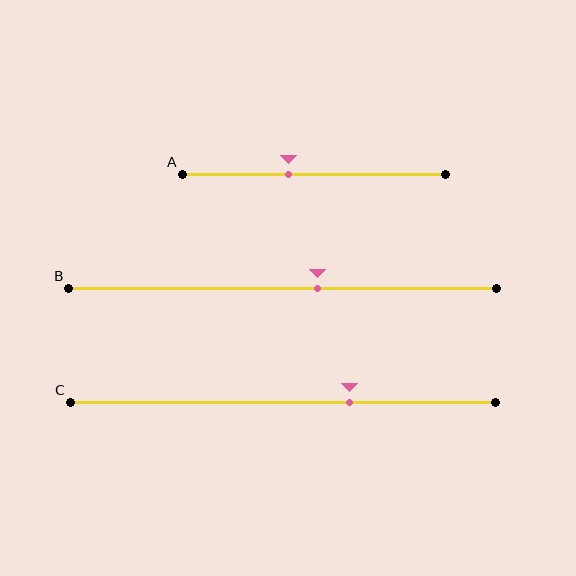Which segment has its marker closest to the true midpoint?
Segment B has its marker closest to the true midpoint.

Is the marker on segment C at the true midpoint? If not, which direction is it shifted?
No, the marker on segment C is shifted to the right by about 16% of the segment length.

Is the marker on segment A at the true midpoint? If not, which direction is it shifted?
No, the marker on segment A is shifted to the left by about 10% of the segment length.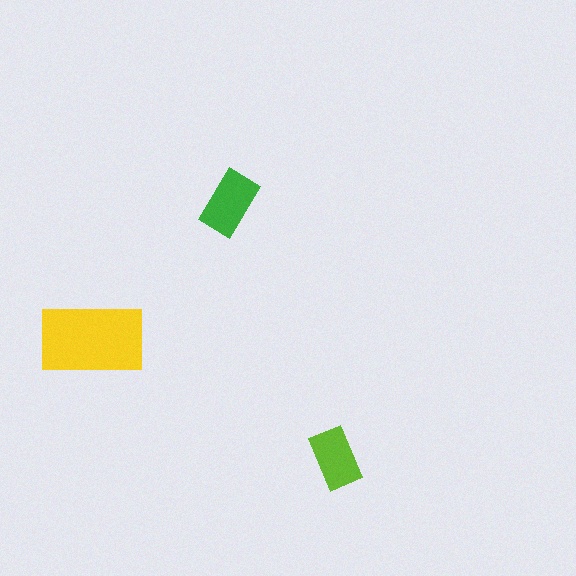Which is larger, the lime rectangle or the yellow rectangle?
The yellow one.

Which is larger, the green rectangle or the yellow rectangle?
The yellow one.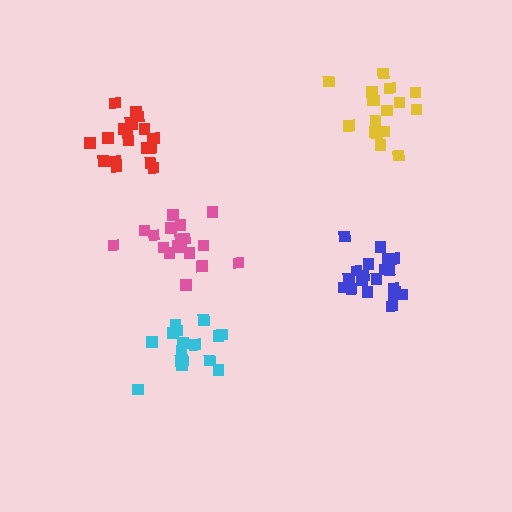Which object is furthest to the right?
The yellow cluster is rightmost.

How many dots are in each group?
Group 1: 21 dots, Group 2: 16 dots, Group 3: 17 dots, Group 4: 20 dots, Group 5: 18 dots (92 total).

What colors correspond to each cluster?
The clusters are colored: blue, cyan, yellow, red, pink.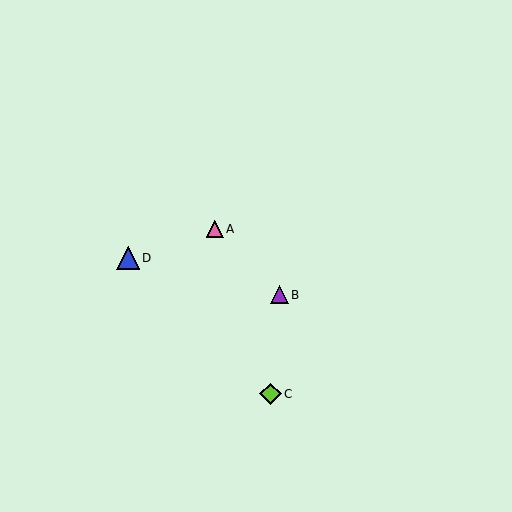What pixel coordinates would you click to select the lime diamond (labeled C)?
Click at (270, 394) to select the lime diamond C.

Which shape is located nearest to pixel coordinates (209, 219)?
The pink triangle (labeled A) at (215, 229) is nearest to that location.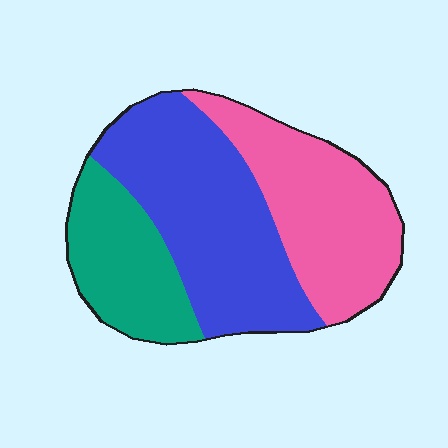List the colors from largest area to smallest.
From largest to smallest: blue, pink, teal.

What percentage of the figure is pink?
Pink takes up between a third and a half of the figure.